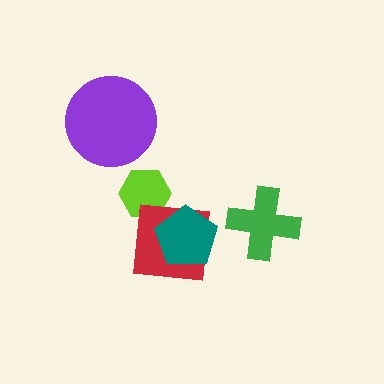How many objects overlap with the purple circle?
0 objects overlap with the purple circle.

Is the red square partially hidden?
Yes, it is partially covered by another shape.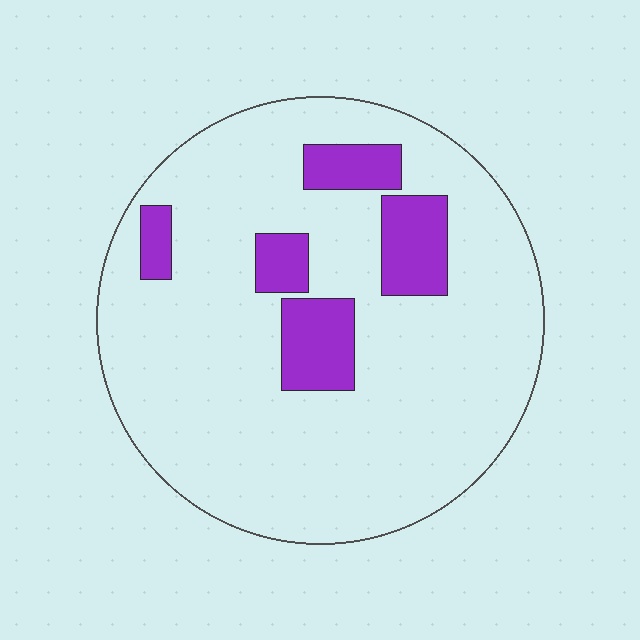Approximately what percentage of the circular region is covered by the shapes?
Approximately 15%.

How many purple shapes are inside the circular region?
5.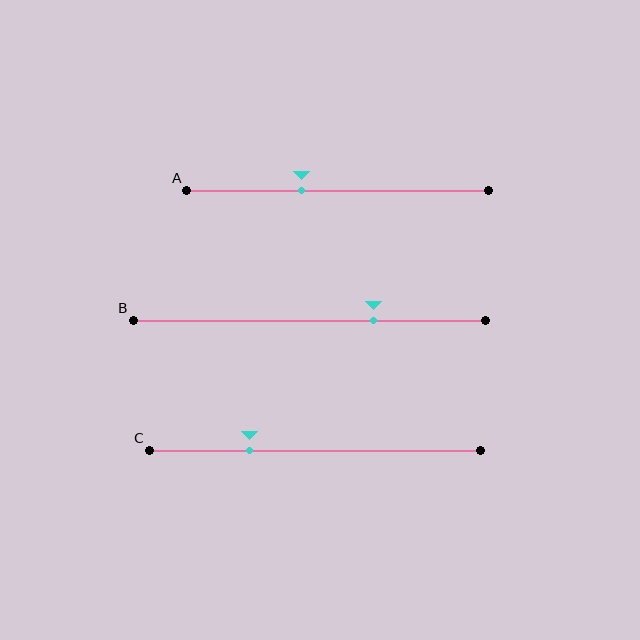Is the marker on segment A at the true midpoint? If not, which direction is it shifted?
No, the marker on segment A is shifted to the left by about 12% of the segment length.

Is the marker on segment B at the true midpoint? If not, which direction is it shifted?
No, the marker on segment B is shifted to the right by about 18% of the segment length.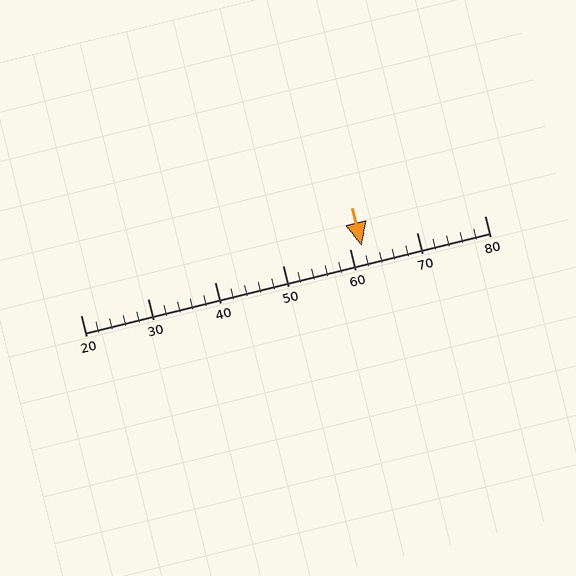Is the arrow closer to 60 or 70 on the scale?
The arrow is closer to 60.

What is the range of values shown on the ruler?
The ruler shows values from 20 to 80.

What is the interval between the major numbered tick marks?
The major tick marks are spaced 10 units apart.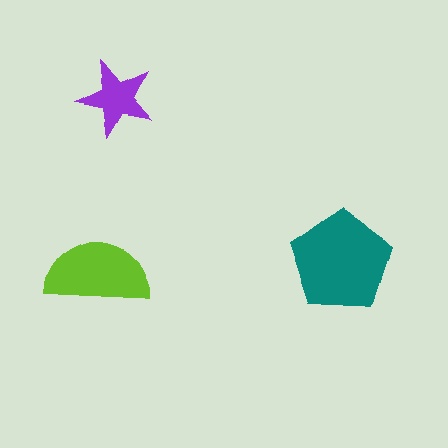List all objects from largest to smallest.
The teal pentagon, the lime semicircle, the purple star.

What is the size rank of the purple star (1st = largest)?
3rd.